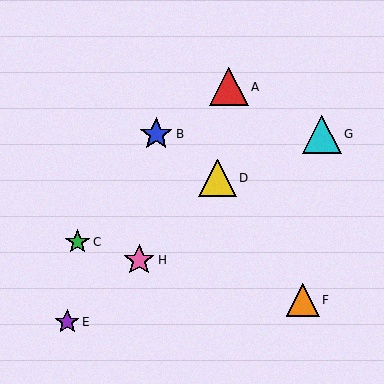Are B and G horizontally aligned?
Yes, both are at y≈134.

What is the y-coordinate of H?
Object H is at y≈260.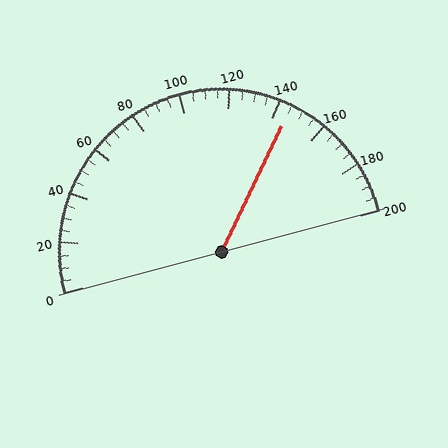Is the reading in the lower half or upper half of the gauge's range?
The reading is in the upper half of the range (0 to 200).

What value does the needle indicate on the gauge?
The needle indicates approximately 145.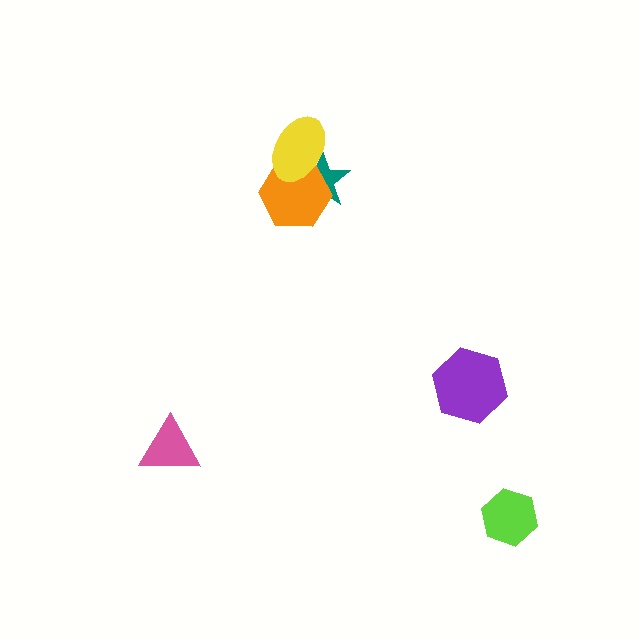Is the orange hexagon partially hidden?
Yes, it is partially covered by another shape.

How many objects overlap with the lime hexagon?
0 objects overlap with the lime hexagon.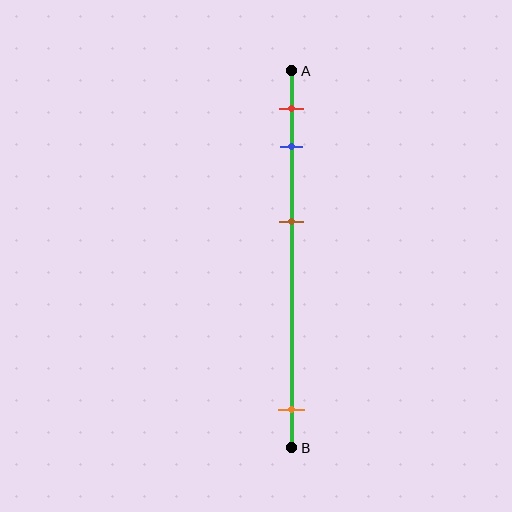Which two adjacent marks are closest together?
The red and blue marks are the closest adjacent pair.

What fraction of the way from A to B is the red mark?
The red mark is approximately 10% (0.1) of the way from A to B.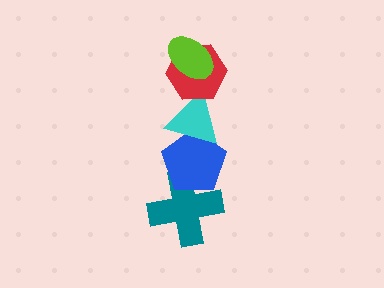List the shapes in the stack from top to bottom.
From top to bottom: the lime ellipse, the red hexagon, the cyan triangle, the blue pentagon, the teal cross.